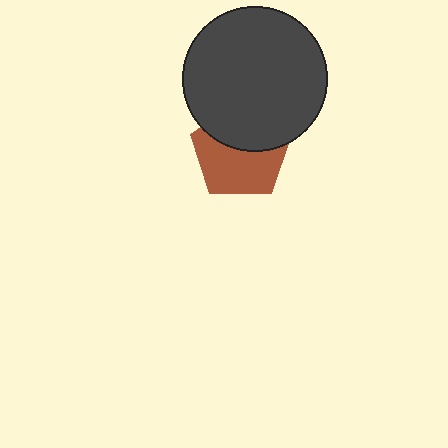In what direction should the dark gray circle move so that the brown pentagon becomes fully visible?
The dark gray circle should move up. That is the shortest direction to clear the overlap and leave the brown pentagon fully visible.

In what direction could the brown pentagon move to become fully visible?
The brown pentagon could move down. That would shift it out from behind the dark gray circle entirely.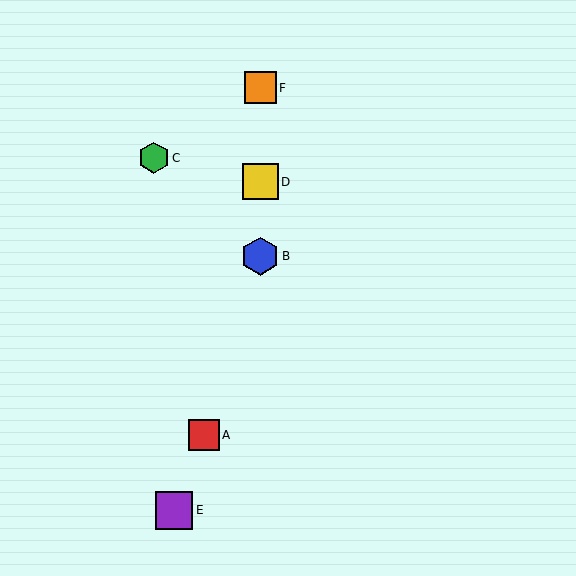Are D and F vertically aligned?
Yes, both are at x≈260.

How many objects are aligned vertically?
3 objects (B, D, F) are aligned vertically.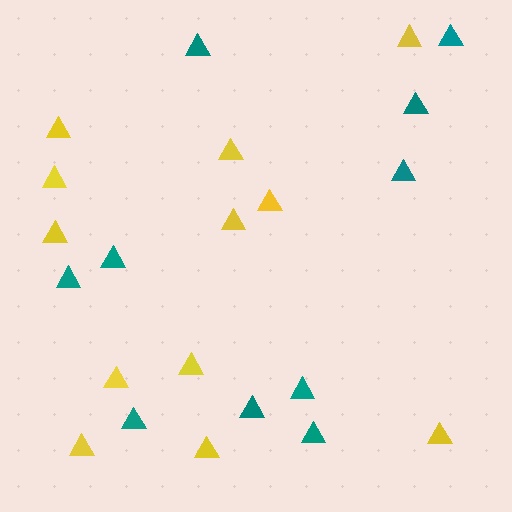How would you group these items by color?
There are 2 groups: one group of yellow triangles (12) and one group of teal triangles (10).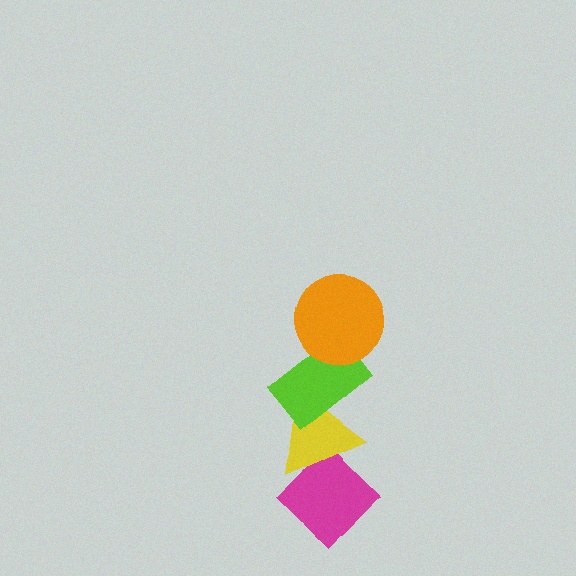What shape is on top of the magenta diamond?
The yellow triangle is on top of the magenta diamond.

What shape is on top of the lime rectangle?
The orange circle is on top of the lime rectangle.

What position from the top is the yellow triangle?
The yellow triangle is 3rd from the top.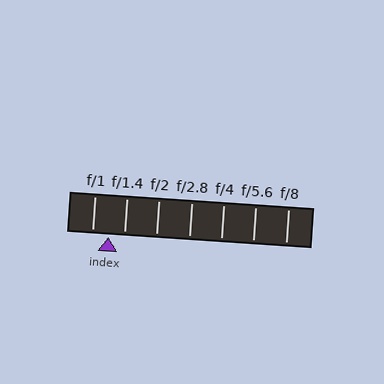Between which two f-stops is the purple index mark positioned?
The index mark is between f/1 and f/1.4.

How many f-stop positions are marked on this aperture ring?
There are 7 f-stop positions marked.